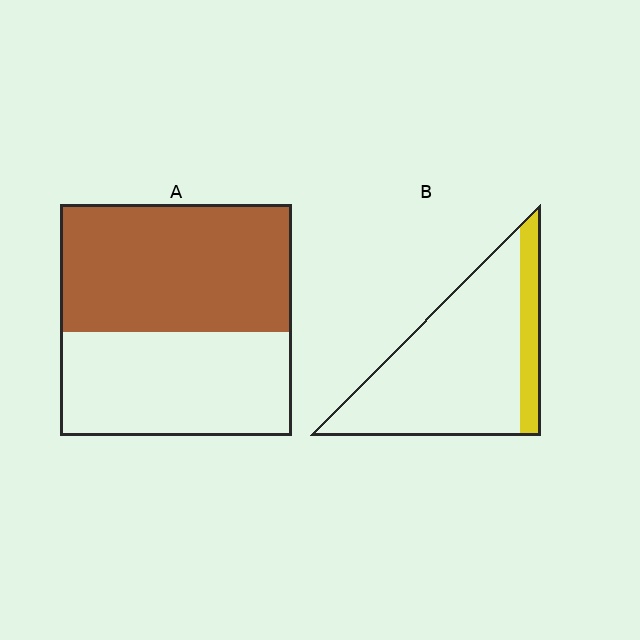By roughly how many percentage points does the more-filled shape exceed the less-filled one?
By roughly 40 percentage points (A over B).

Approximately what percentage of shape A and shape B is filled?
A is approximately 55% and B is approximately 15%.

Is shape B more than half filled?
No.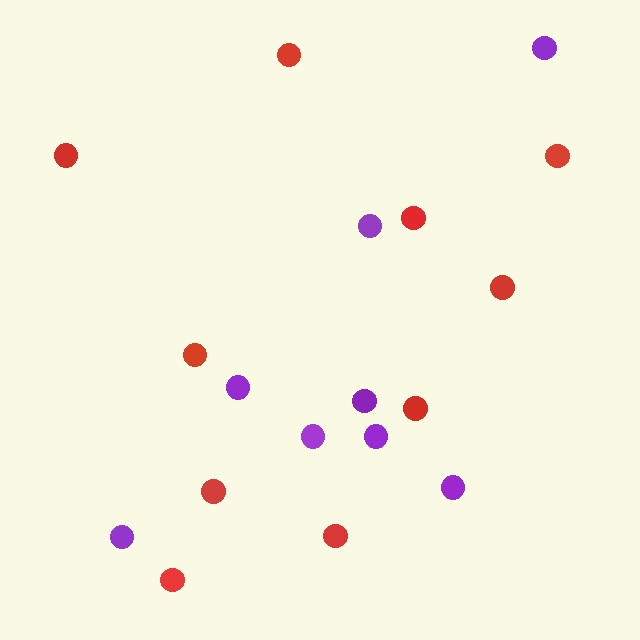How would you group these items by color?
There are 2 groups: one group of purple circles (8) and one group of red circles (10).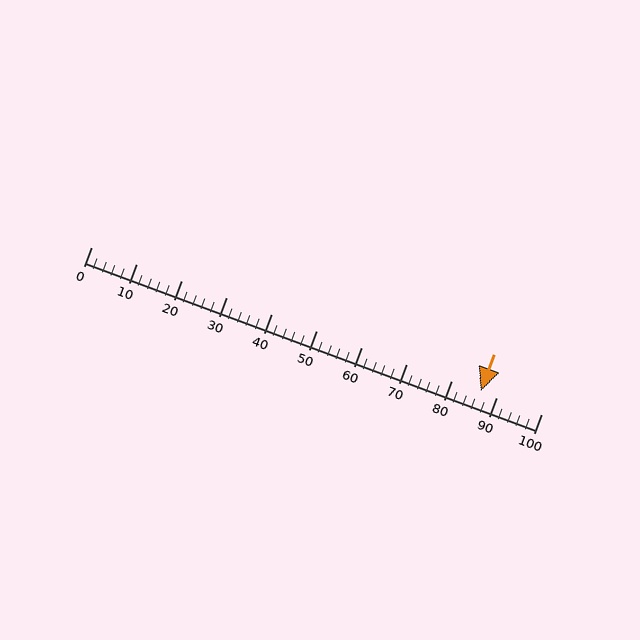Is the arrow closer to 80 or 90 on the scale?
The arrow is closer to 90.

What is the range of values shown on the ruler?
The ruler shows values from 0 to 100.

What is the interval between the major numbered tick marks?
The major tick marks are spaced 10 units apart.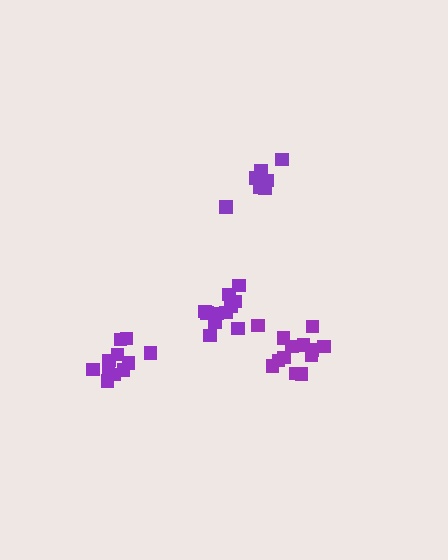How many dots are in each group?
Group 1: 11 dots, Group 2: 13 dots, Group 3: 7 dots, Group 4: 11 dots (42 total).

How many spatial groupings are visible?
There are 4 spatial groupings.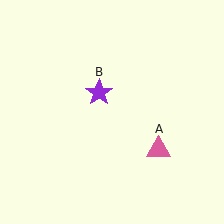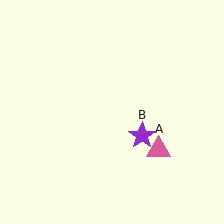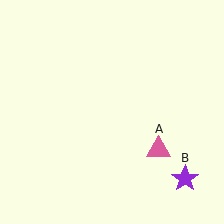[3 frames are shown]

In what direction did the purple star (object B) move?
The purple star (object B) moved down and to the right.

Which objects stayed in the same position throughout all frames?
Pink triangle (object A) remained stationary.